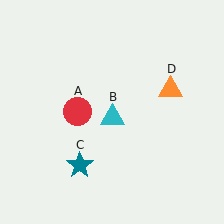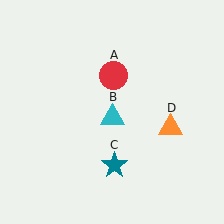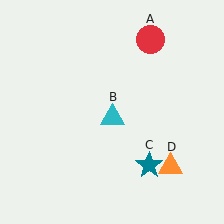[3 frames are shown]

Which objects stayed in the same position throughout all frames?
Cyan triangle (object B) remained stationary.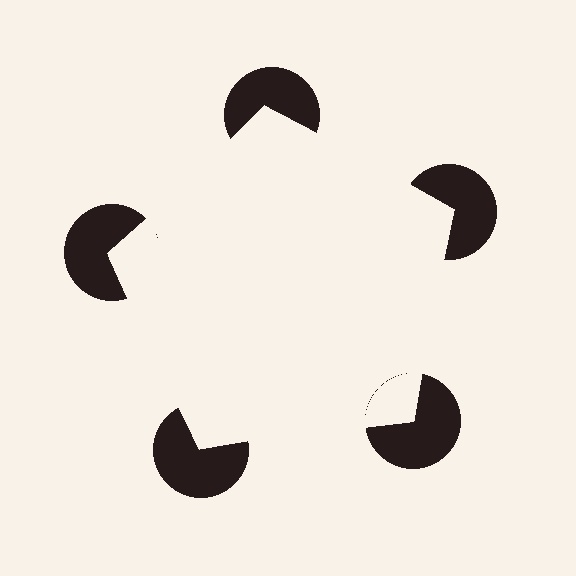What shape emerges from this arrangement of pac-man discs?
An illusory pentagon — its edges are inferred from the aligned wedge cuts in the pac-man discs, not physically drawn.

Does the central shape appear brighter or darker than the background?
It typically appears slightly brighter than the background, even though no actual brightness change is drawn.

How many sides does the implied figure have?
5 sides.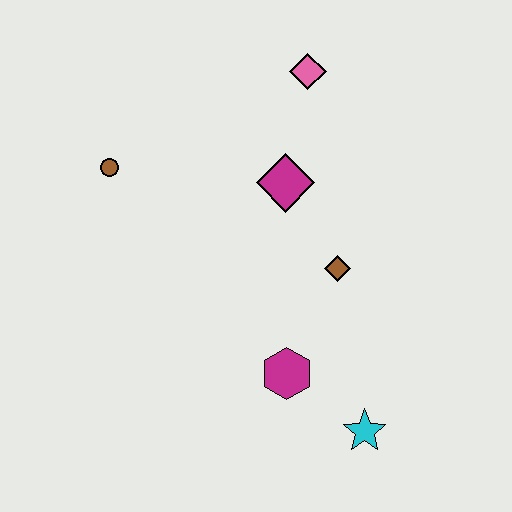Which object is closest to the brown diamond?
The magenta diamond is closest to the brown diamond.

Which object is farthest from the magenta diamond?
The cyan star is farthest from the magenta diamond.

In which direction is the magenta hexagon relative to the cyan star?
The magenta hexagon is to the left of the cyan star.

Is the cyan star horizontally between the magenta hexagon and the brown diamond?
No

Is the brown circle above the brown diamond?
Yes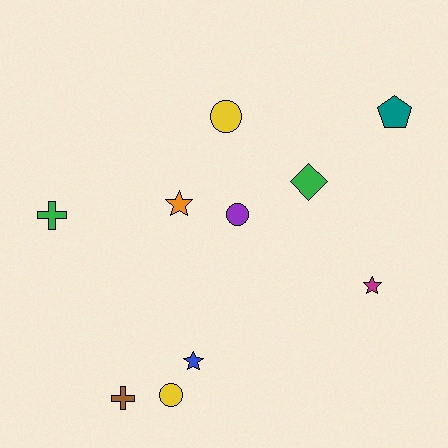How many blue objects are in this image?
There is 1 blue object.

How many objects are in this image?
There are 10 objects.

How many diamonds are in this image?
There is 1 diamond.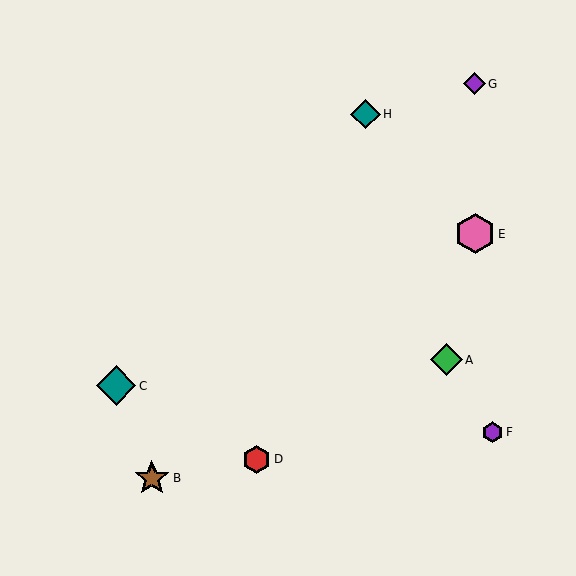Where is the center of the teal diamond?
The center of the teal diamond is at (116, 386).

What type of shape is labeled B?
Shape B is a brown star.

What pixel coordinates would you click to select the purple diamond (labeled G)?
Click at (474, 84) to select the purple diamond G.